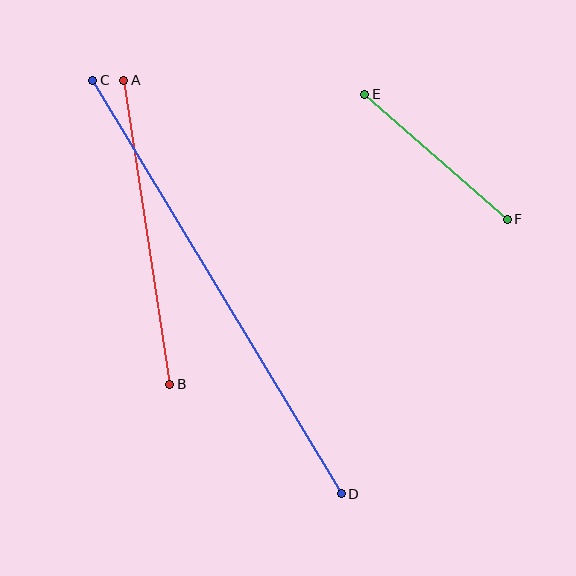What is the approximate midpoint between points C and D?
The midpoint is at approximately (217, 287) pixels.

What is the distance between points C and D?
The distance is approximately 482 pixels.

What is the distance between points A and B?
The distance is approximately 308 pixels.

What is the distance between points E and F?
The distance is approximately 189 pixels.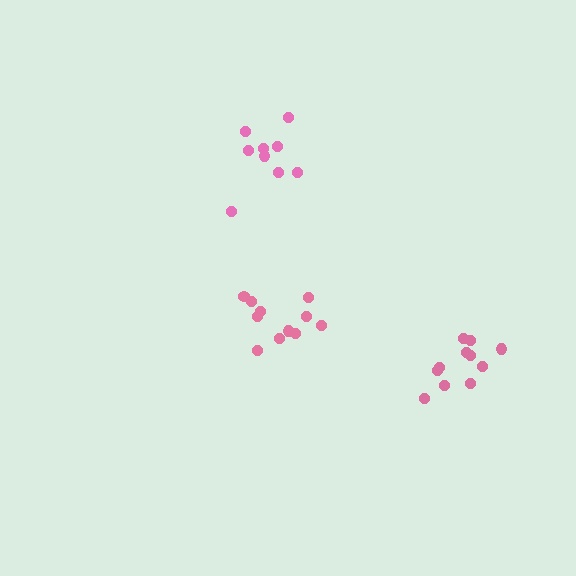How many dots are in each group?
Group 1: 9 dots, Group 2: 11 dots, Group 3: 11 dots (31 total).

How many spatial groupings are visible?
There are 3 spatial groupings.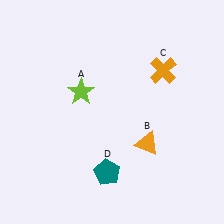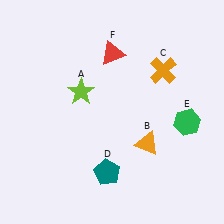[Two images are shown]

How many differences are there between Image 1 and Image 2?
There are 2 differences between the two images.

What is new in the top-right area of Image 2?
A red triangle (F) was added in the top-right area of Image 2.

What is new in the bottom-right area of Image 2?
A green hexagon (E) was added in the bottom-right area of Image 2.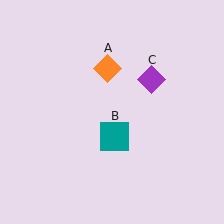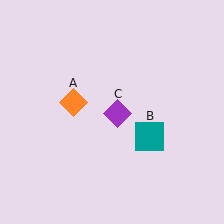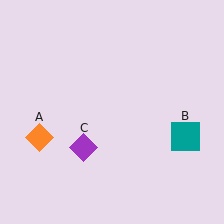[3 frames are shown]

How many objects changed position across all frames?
3 objects changed position: orange diamond (object A), teal square (object B), purple diamond (object C).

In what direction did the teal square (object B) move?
The teal square (object B) moved right.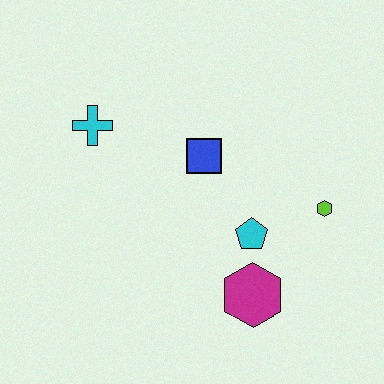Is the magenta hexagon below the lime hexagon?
Yes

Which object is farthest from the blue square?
The magenta hexagon is farthest from the blue square.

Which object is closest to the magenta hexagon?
The cyan pentagon is closest to the magenta hexagon.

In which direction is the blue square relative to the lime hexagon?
The blue square is to the left of the lime hexagon.